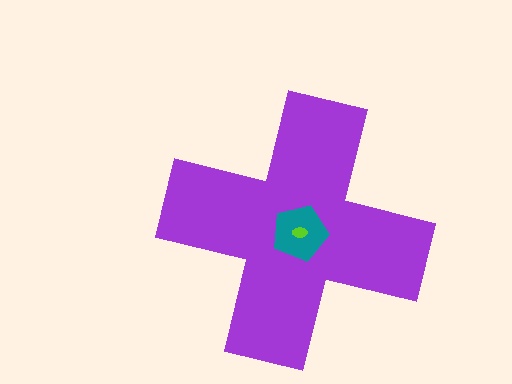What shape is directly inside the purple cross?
The teal pentagon.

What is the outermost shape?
The purple cross.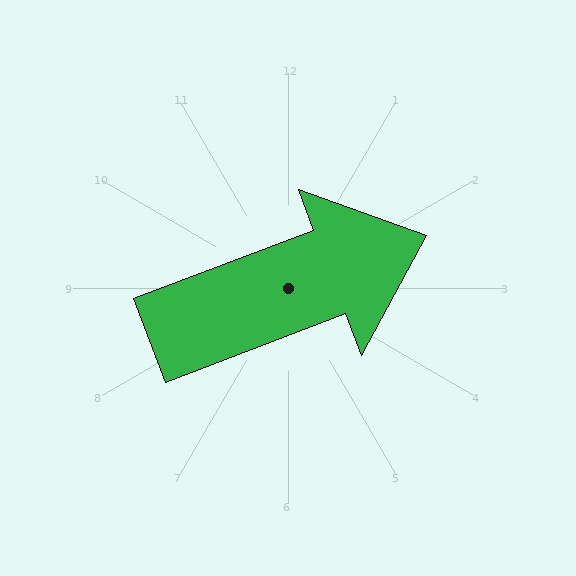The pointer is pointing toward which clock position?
Roughly 2 o'clock.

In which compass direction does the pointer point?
East.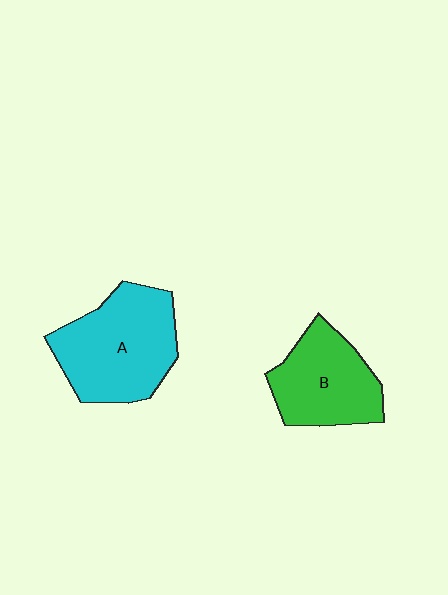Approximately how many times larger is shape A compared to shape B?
Approximately 1.3 times.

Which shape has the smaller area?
Shape B (green).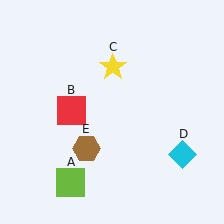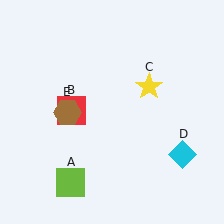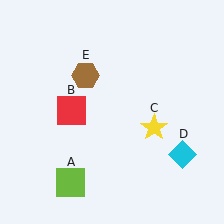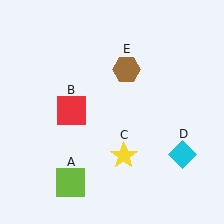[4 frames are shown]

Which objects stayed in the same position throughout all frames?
Lime square (object A) and red square (object B) and cyan diamond (object D) remained stationary.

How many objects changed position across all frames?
2 objects changed position: yellow star (object C), brown hexagon (object E).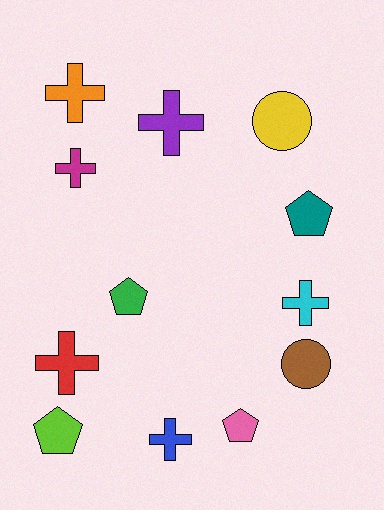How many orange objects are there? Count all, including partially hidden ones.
There is 1 orange object.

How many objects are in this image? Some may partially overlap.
There are 12 objects.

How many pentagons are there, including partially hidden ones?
There are 4 pentagons.